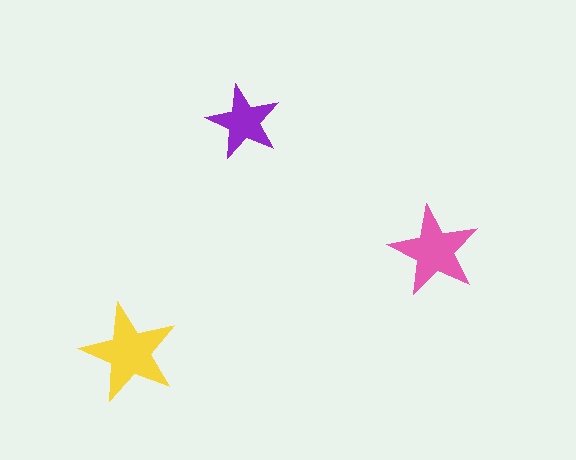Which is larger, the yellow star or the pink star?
The yellow one.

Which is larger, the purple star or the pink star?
The pink one.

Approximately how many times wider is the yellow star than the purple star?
About 1.5 times wider.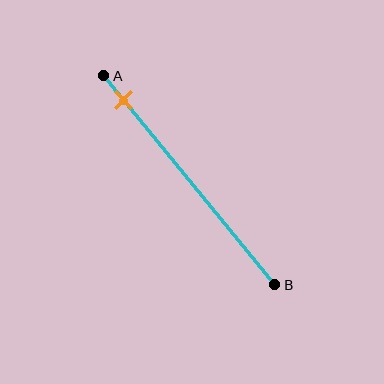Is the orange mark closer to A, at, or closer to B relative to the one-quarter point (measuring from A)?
The orange mark is closer to point A than the one-quarter point of segment AB.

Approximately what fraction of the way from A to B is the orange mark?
The orange mark is approximately 10% of the way from A to B.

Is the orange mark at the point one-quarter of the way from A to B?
No, the mark is at about 10% from A, not at the 25% one-quarter point.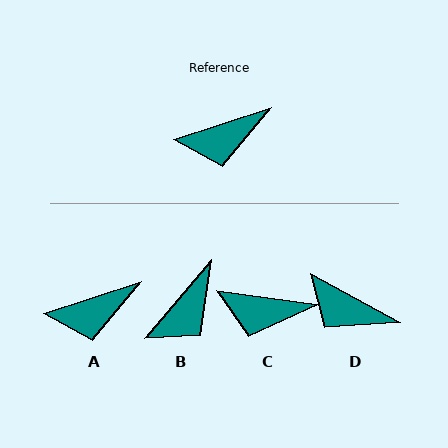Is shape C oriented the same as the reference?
No, it is off by about 26 degrees.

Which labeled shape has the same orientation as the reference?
A.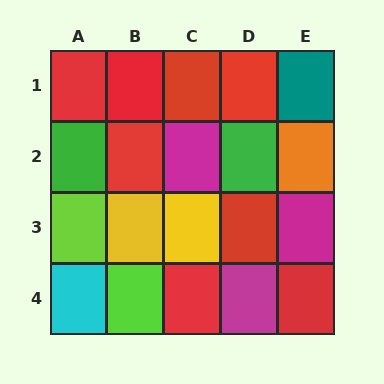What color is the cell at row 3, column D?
Red.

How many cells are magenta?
3 cells are magenta.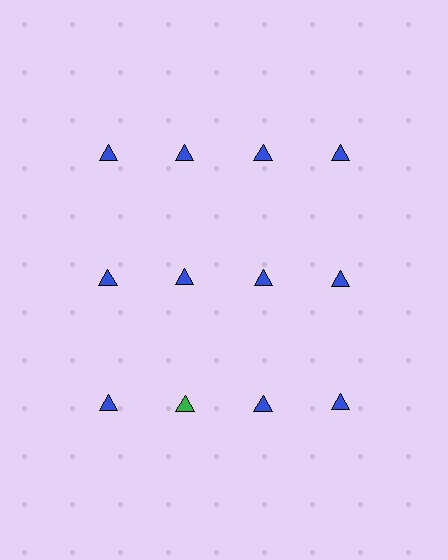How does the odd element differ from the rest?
It has a different color: green instead of blue.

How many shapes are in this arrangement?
There are 12 shapes arranged in a grid pattern.